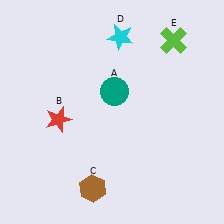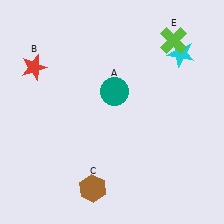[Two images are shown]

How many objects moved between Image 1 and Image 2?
2 objects moved between the two images.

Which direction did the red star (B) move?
The red star (B) moved up.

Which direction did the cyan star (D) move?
The cyan star (D) moved right.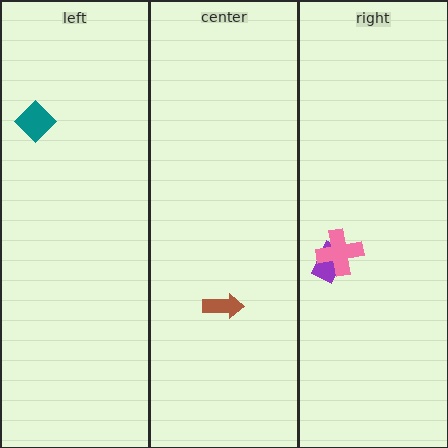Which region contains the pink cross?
The right region.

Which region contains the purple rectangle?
The right region.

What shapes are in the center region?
The brown arrow.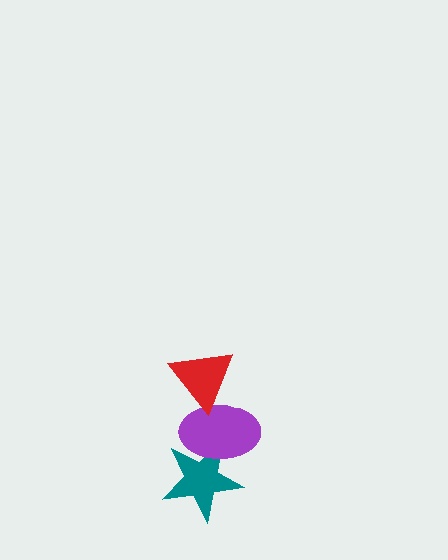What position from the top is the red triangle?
The red triangle is 1st from the top.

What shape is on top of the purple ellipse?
The red triangle is on top of the purple ellipse.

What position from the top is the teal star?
The teal star is 3rd from the top.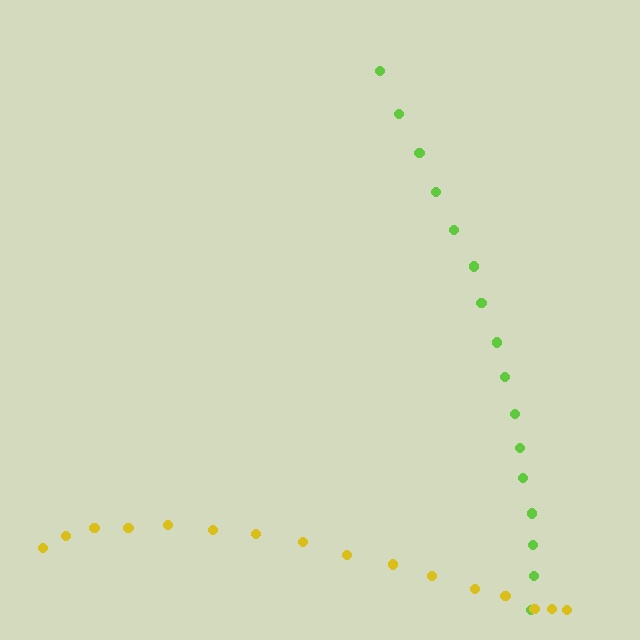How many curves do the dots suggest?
There are 2 distinct paths.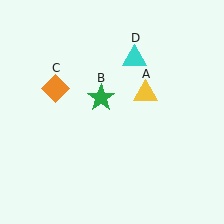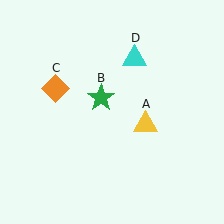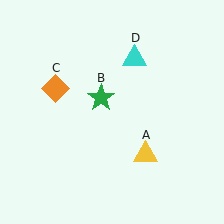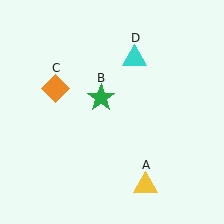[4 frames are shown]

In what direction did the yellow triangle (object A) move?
The yellow triangle (object A) moved down.